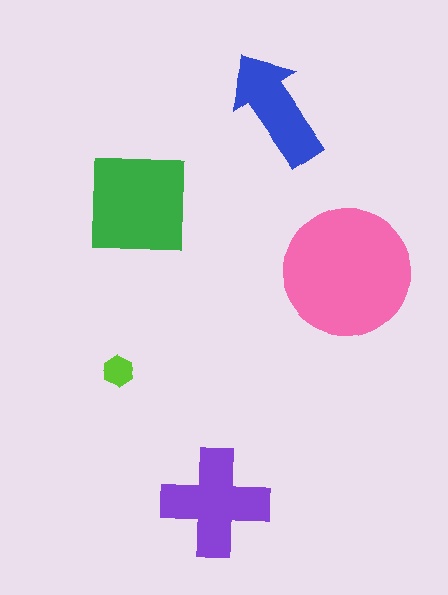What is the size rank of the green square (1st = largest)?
2nd.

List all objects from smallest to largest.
The lime hexagon, the blue arrow, the purple cross, the green square, the pink circle.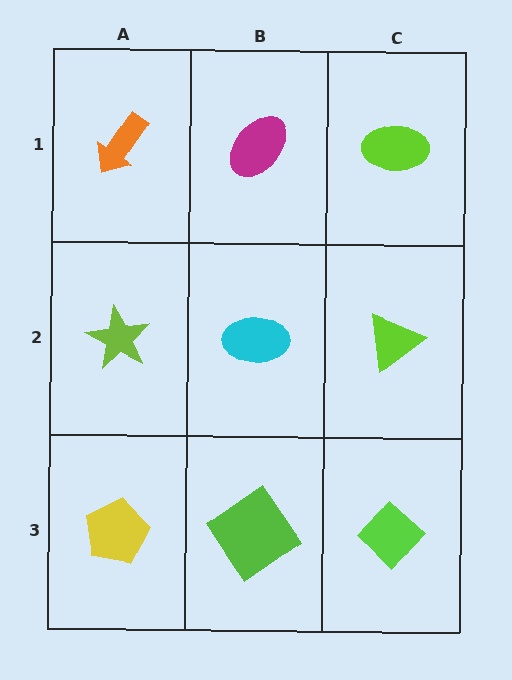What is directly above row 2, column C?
A lime ellipse.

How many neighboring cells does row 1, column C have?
2.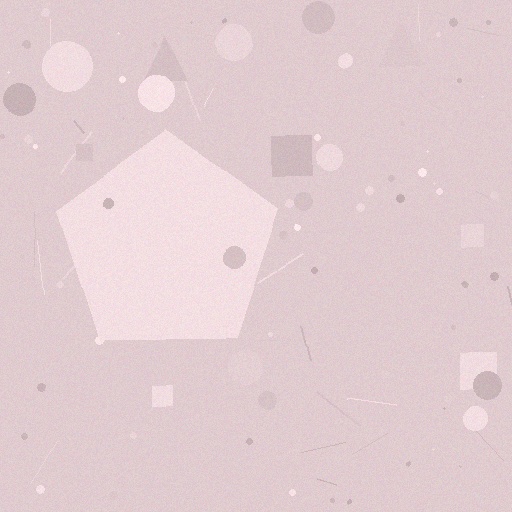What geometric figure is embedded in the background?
A pentagon is embedded in the background.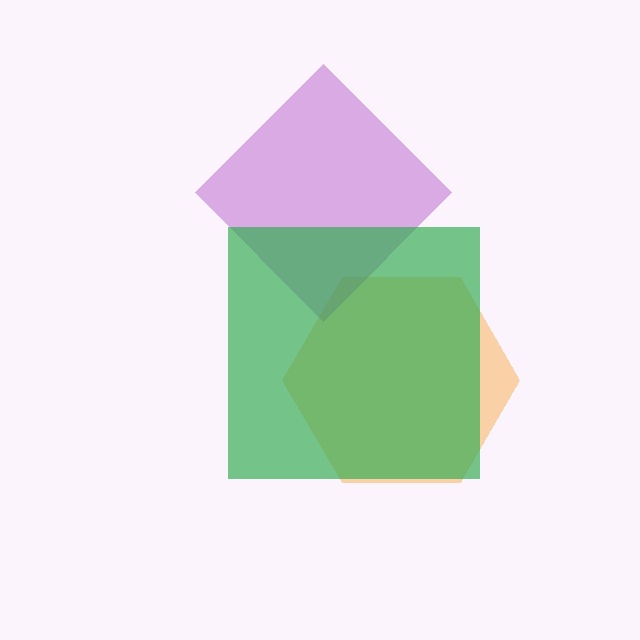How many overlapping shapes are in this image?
There are 3 overlapping shapes in the image.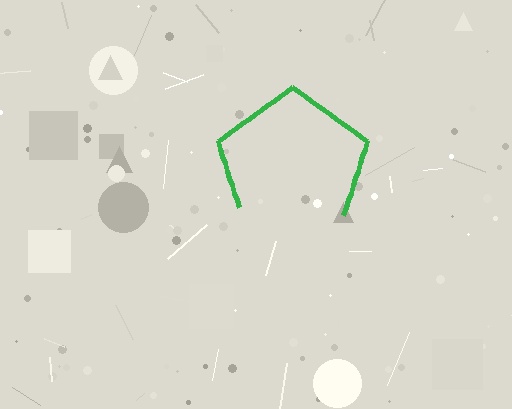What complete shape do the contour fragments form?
The contour fragments form a pentagon.